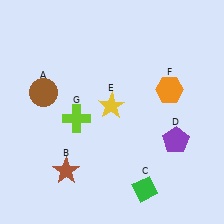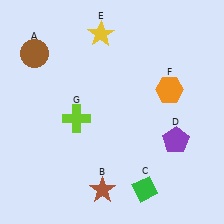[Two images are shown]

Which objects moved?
The objects that moved are: the brown circle (A), the brown star (B), the yellow star (E).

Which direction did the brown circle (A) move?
The brown circle (A) moved up.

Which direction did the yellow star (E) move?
The yellow star (E) moved up.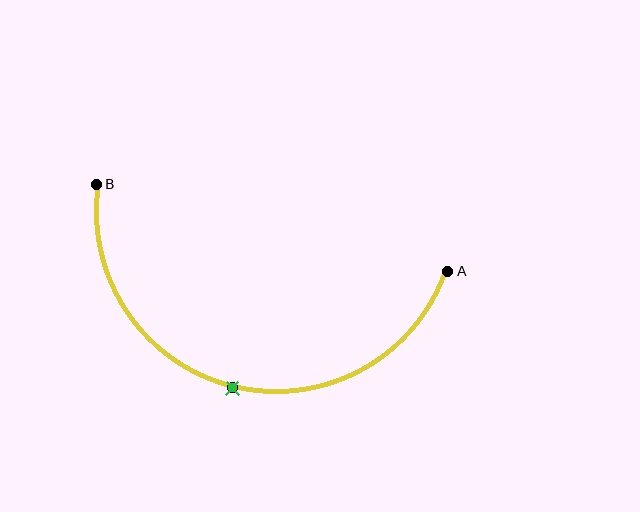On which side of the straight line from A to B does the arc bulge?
The arc bulges below the straight line connecting A and B.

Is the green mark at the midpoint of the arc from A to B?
Yes. The green mark lies on the arc at equal arc-length from both A and B — it is the arc midpoint.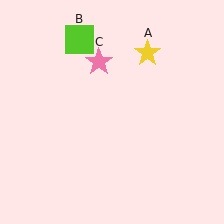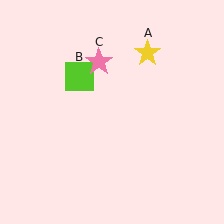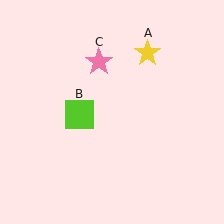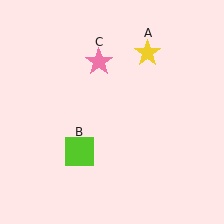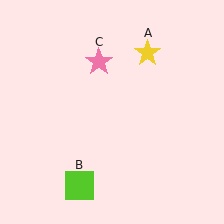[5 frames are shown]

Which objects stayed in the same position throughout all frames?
Yellow star (object A) and pink star (object C) remained stationary.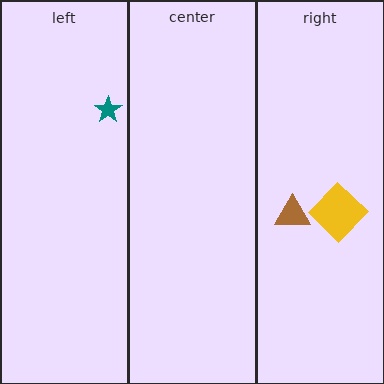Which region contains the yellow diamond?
The right region.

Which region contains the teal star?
The left region.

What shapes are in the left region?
The teal star.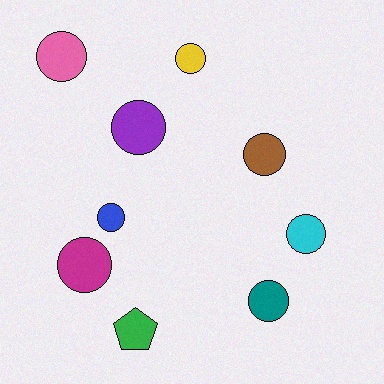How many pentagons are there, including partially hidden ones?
There is 1 pentagon.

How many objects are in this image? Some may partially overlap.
There are 9 objects.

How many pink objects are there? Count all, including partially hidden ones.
There is 1 pink object.